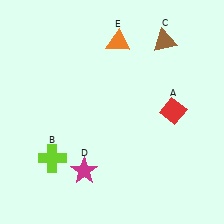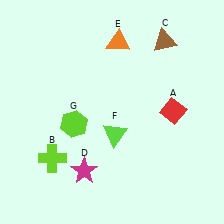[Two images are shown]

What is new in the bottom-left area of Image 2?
A lime hexagon (G) was added in the bottom-left area of Image 2.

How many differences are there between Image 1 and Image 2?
There are 2 differences between the two images.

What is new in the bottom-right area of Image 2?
A lime triangle (F) was added in the bottom-right area of Image 2.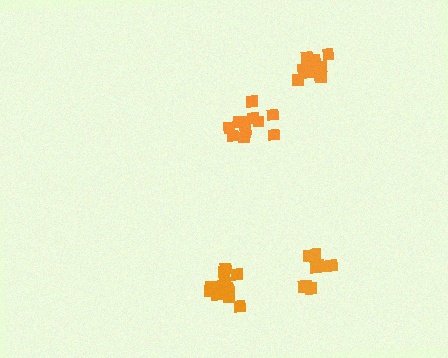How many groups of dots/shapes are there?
There are 4 groups.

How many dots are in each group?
Group 1: 12 dots, Group 2: 13 dots, Group 3: 9 dots, Group 4: 15 dots (49 total).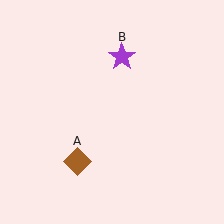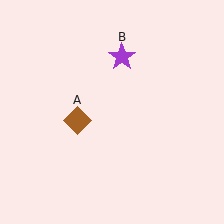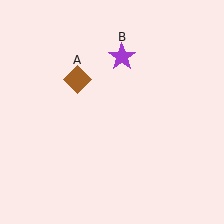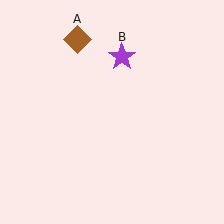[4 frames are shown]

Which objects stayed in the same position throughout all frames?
Purple star (object B) remained stationary.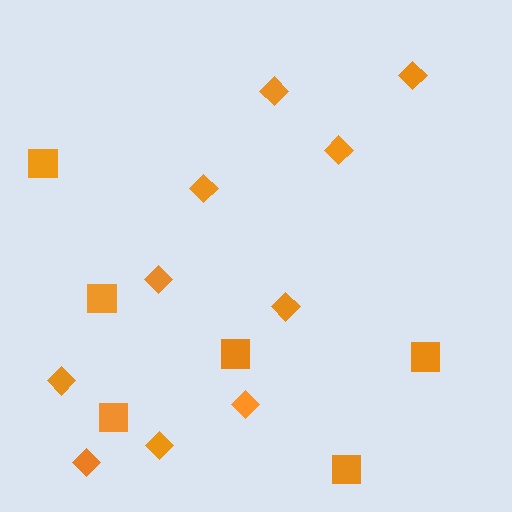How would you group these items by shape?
There are 2 groups: one group of squares (6) and one group of diamonds (10).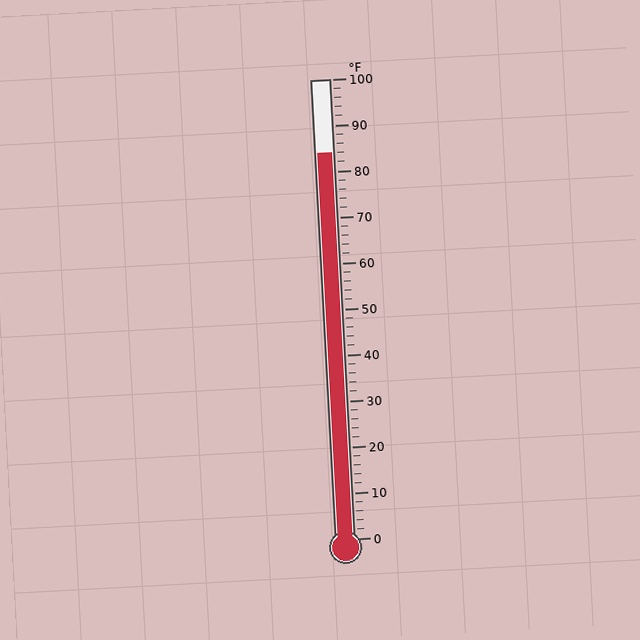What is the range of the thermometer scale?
The thermometer scale ranges from 0°F to 100°F.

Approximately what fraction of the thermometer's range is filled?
The thermometer is filled to approximately 85% of its range.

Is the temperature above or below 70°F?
The temperature is above 70°F.